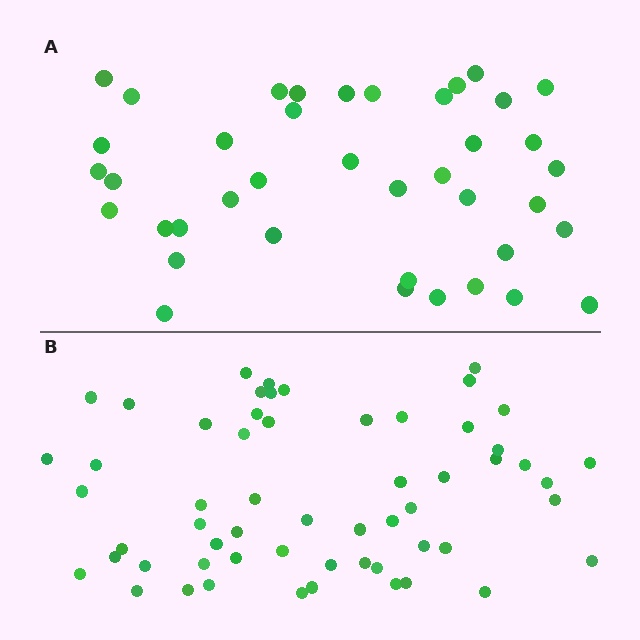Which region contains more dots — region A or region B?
Region B (the bottom region) has more dots.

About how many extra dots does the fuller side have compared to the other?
Region B has approximately 20 more dots than region A.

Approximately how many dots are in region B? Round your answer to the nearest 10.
About 60 dots. (The exact count is 58, which rounds to 60.)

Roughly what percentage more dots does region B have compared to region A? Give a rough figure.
About 45% more.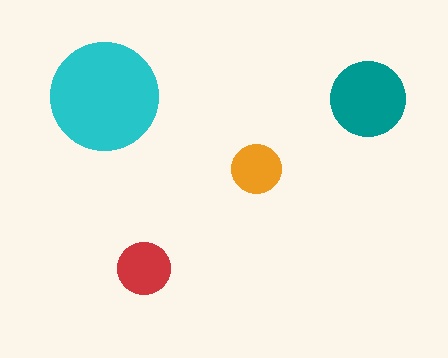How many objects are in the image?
There are 4 objects in the image.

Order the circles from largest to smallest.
the cyan one, the teal one, the red one, the orange one.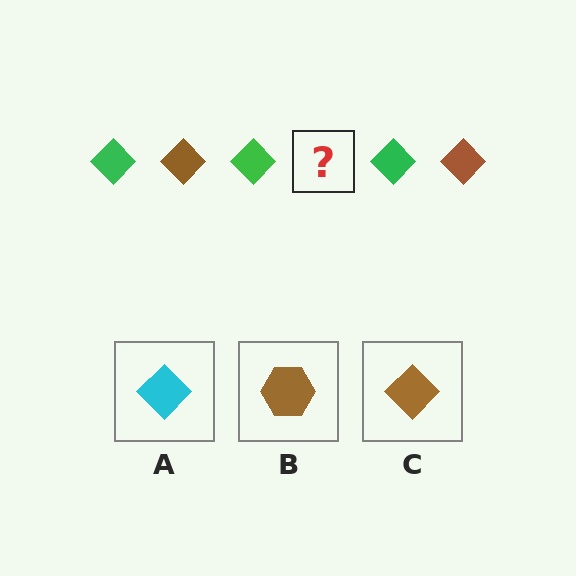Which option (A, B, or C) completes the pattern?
C.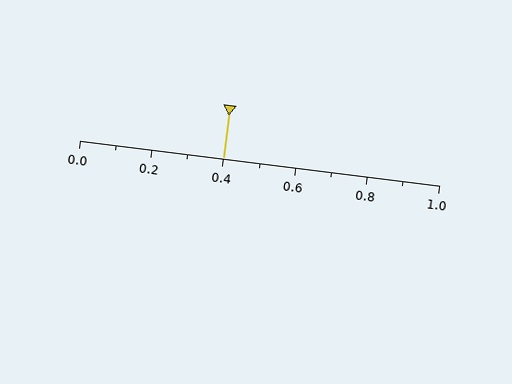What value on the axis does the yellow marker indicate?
The marker indicates approximately 0.4.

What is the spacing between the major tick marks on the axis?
The major ticks are spaced 0.2 apart.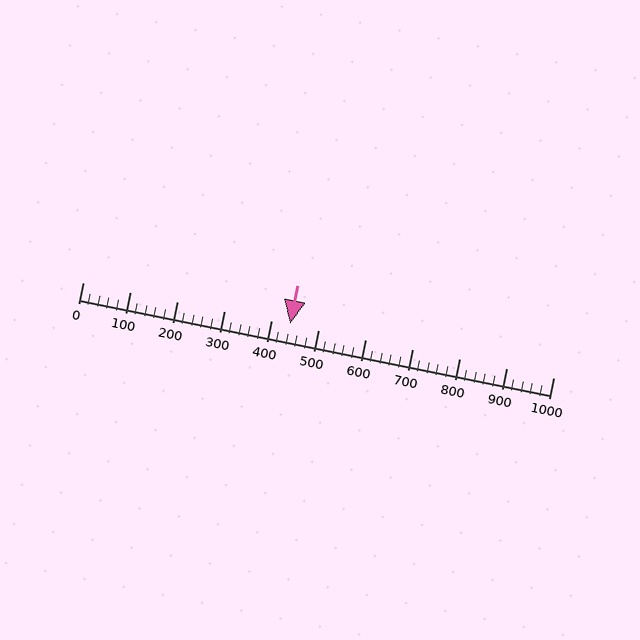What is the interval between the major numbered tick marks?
The major tick marks are spaced 100 units apart.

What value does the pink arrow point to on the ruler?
The pink arrow points to approximately 440.